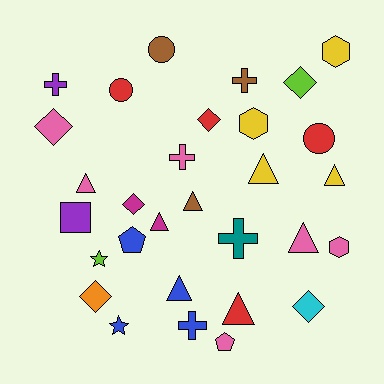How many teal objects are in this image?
There is 1 teal object.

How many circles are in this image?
There are 3 circles.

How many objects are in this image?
There are 30 objects.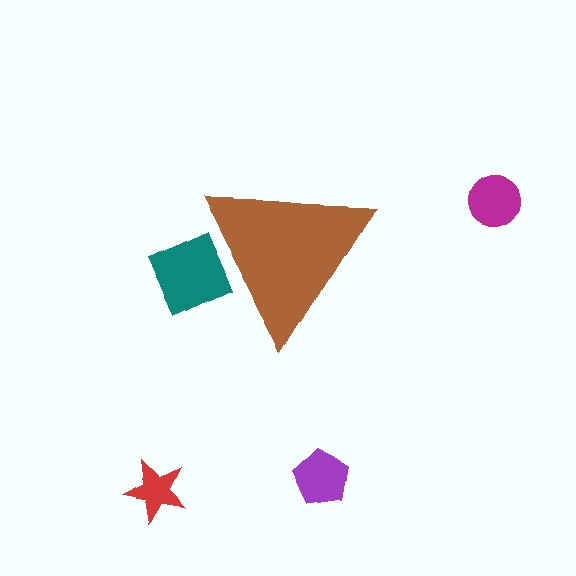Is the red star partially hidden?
No, the red star is fully visible.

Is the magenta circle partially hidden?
No, the magenta circle is fully visible.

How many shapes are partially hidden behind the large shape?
1 shape is partially hidden.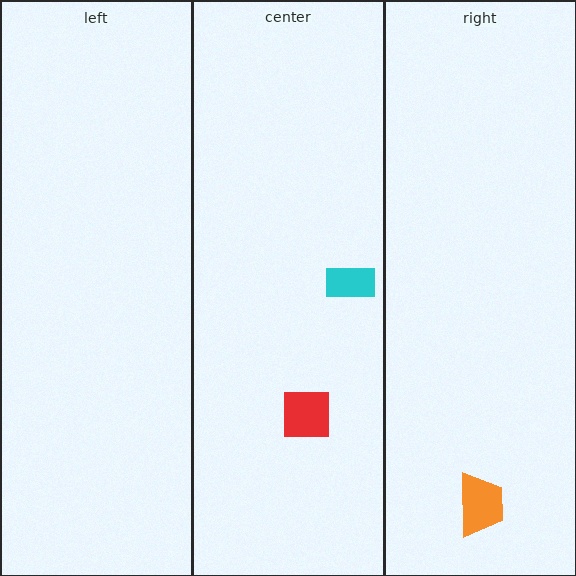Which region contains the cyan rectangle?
The center region.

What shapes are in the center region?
The cyan rectangle, the red square.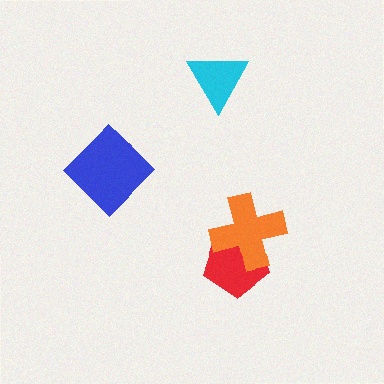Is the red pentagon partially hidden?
Yes, it is partially covered by another shape.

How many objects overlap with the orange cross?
1 object overlaps with the orange cross.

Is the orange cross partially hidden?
No, no other shape covers it.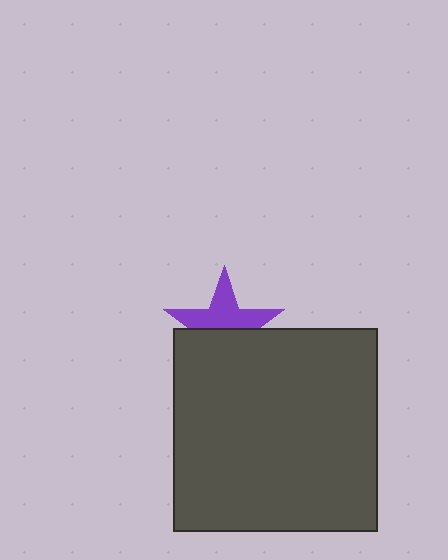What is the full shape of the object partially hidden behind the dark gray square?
The partially hidden object is a purple star.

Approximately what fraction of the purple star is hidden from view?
Roughly 49% of the purple star is hidden behind the dark gray square.